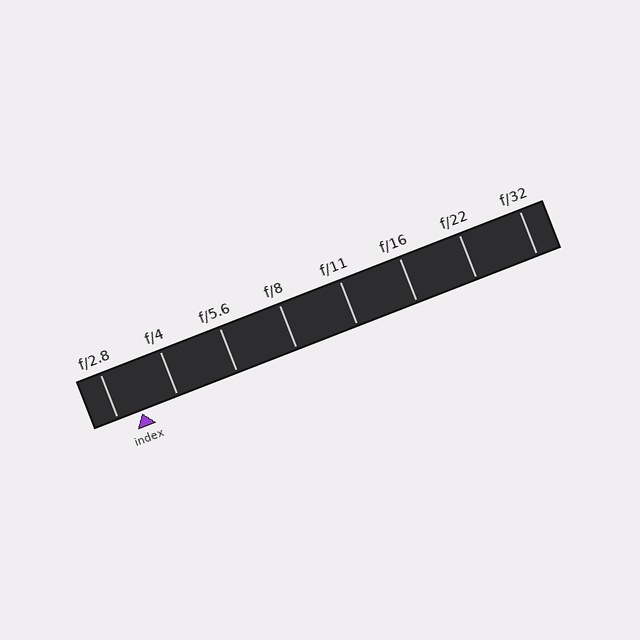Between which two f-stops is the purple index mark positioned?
The index mark is between f/2.8 and f/4.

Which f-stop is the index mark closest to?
The index mark is closest to f/2.8.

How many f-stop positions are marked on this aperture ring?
There are 8 f-stop positions marked.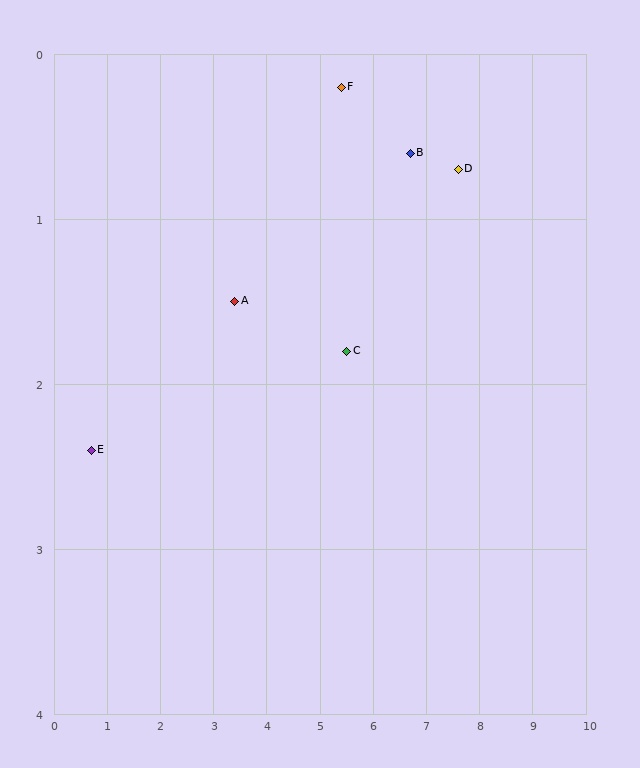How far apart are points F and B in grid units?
Points F and B are about 1.4 grid units apart.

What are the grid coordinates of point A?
Point A is at approximately (3.4, 1.5).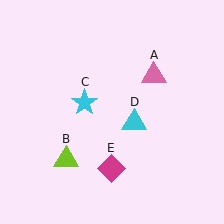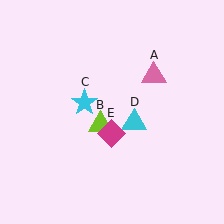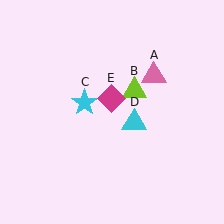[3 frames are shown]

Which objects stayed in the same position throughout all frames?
Pink triangle (object A) and cyan star (object C) and cyan triangle (object D) remained stationary.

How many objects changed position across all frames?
2 objects changed position: lime triangle (object B), magenta diamond (object E).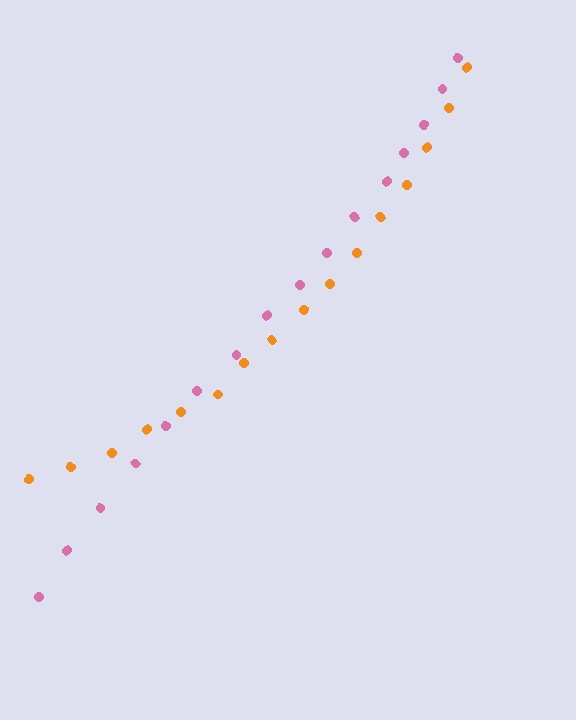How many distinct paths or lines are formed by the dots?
There are 2 distinct paths.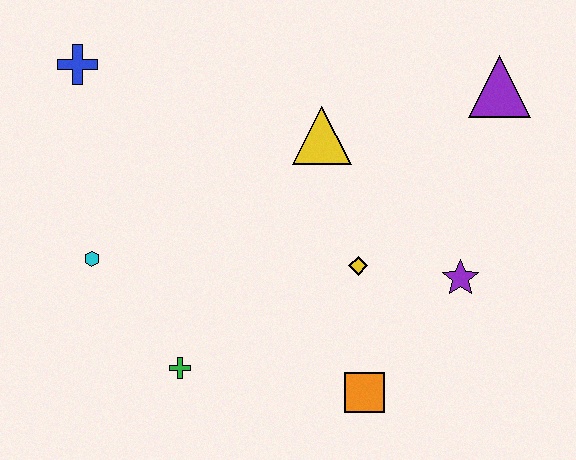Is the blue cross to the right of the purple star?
No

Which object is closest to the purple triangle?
The yellow triangle is closest to the purple triangle.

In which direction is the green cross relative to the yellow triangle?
The green cross is below the yellow triangle.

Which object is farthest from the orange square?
The blue cross is farthest from the orange square.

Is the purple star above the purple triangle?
No